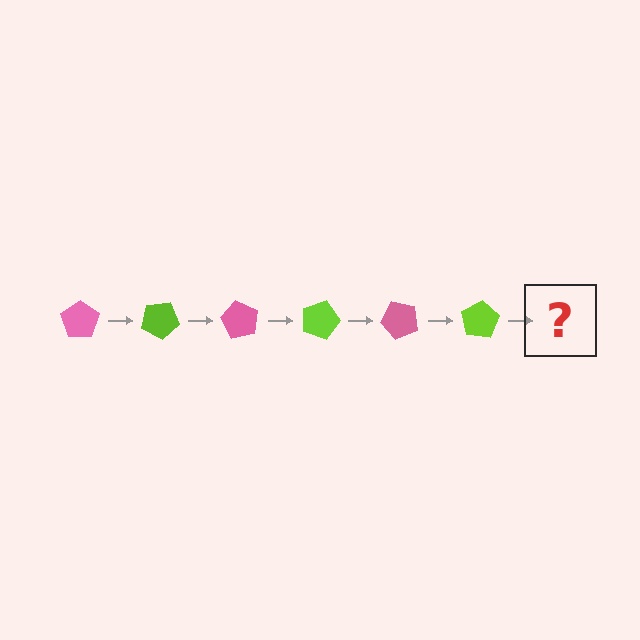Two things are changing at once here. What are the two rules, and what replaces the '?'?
The two rules are that it rotates 30 degrees each step and the color cycles through pink and lime. The '?' should be a pink pentagon, rotated 180 degrees from the start.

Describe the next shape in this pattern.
It should be a pink pentagon, rotated 180 degrees from the start.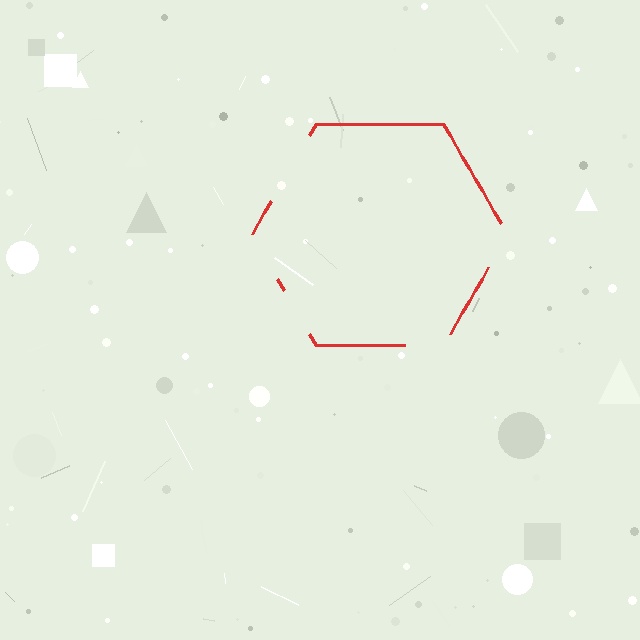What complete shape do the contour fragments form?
The contour fragments form a hexagon.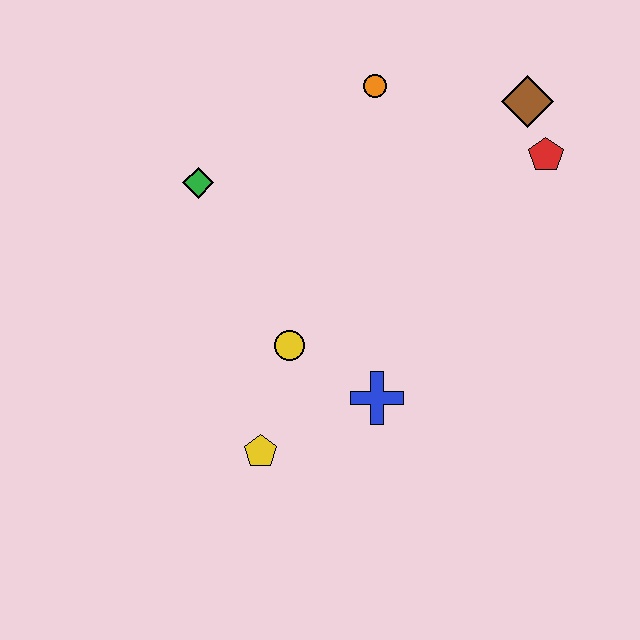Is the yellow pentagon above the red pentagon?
No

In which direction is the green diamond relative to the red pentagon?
The green diamond is to the left of the red pentagon.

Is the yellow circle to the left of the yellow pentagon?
No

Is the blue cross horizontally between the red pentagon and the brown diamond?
No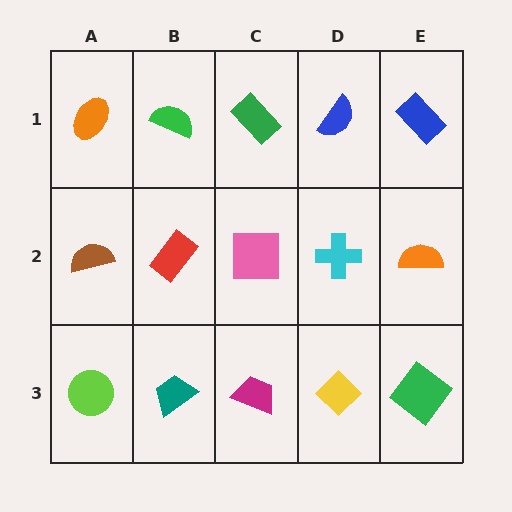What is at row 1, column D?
A blue semicircle.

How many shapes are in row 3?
5 shapes.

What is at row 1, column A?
An orange ellipse.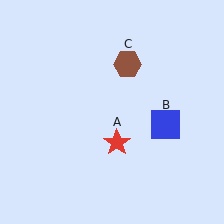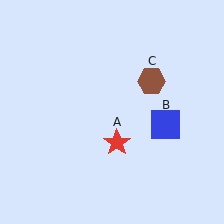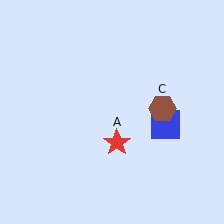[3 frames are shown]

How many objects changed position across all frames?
1 object changed position: brown hexagon (object C).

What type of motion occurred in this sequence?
The brown hexagon (object C) rotated clockwise around the center of the scene.